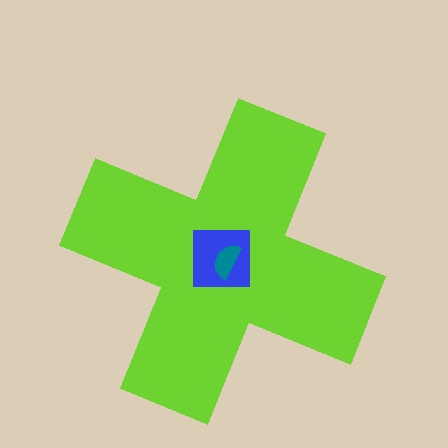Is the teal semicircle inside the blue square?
Yes.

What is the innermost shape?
The teal semicircle.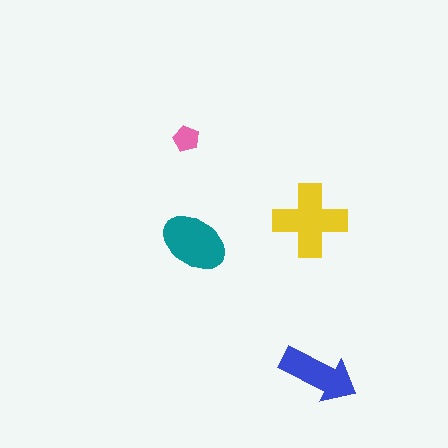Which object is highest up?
The pink pentagon is topmost.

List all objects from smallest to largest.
The pink pentagon, the blue arrow, the teal ellipse, the yellow cross.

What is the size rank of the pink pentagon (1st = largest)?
4th.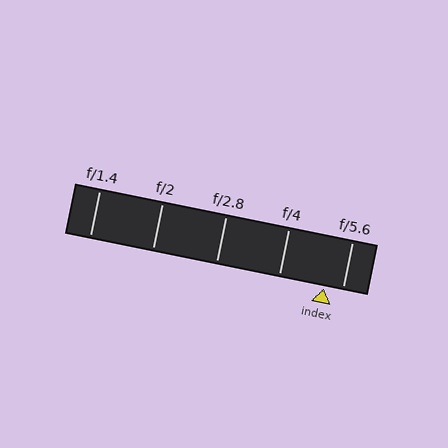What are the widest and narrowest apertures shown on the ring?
The widest aperture shown is f/1.4 and the narrowest is f/5.6.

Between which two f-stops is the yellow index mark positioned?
The index mark is between f/4 and f/5.6.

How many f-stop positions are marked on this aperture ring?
There are 5 f-stop positions marked.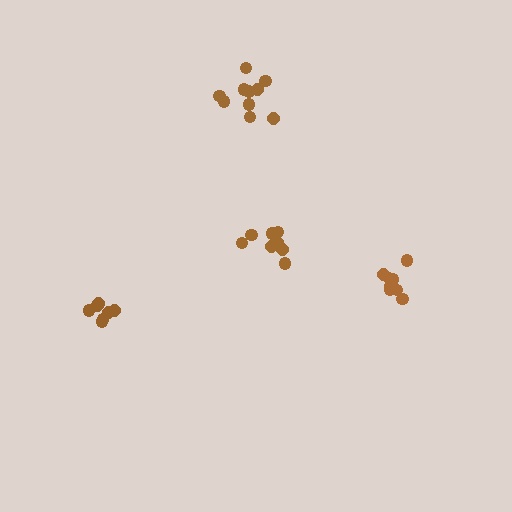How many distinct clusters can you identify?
There are 4 distinct clusters.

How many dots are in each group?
Group 1: 8 dots, Group 2: 10 dots, Group 3: 7 dots, Group 4: 8 dots (33 total).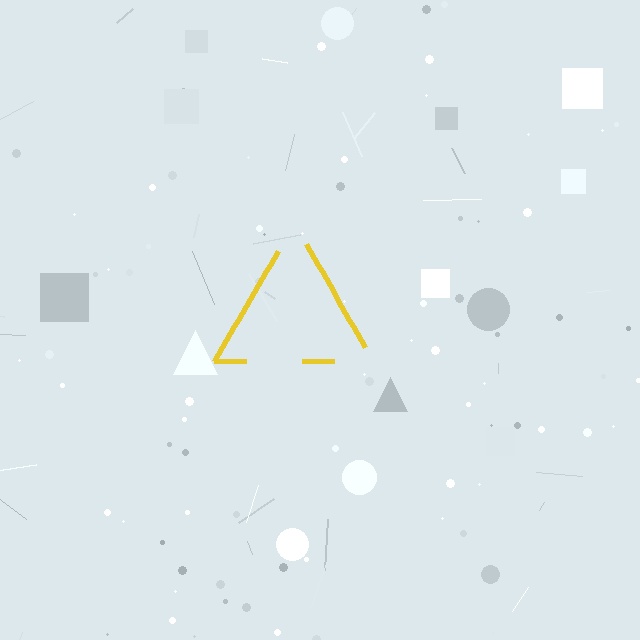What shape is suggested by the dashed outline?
The dashed outline suggests a triangle.